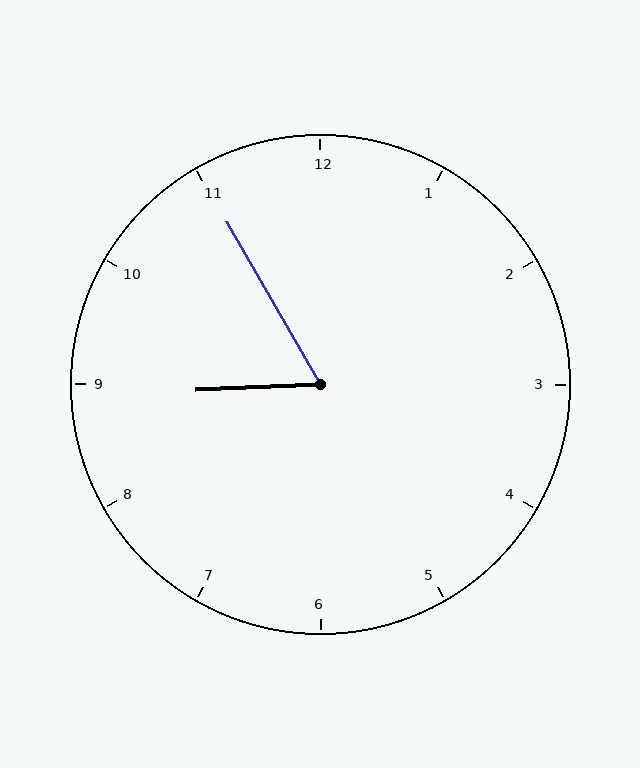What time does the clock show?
8:55.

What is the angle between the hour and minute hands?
Approximately 62 degrees.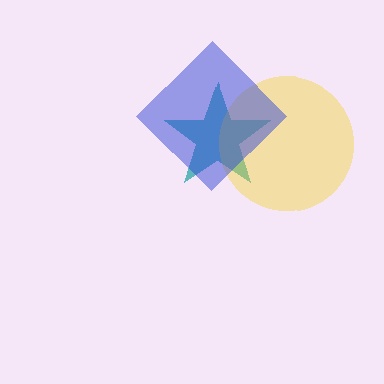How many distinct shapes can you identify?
There are 3 distinct shapes: a teal star, a yellow circle, a blue diamond.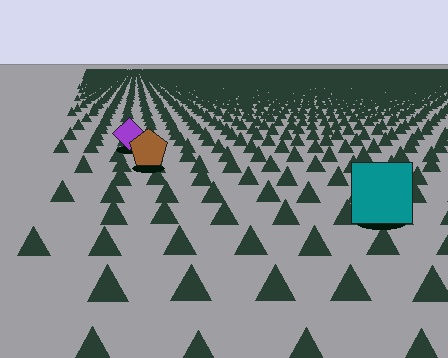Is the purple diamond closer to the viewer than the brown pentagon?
No. The brown pentagon is closer — you can tell from the texture gradient: the ground texture is coarser near it.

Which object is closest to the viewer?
The teal square is closest. The texture marks near it are larger and more spread out.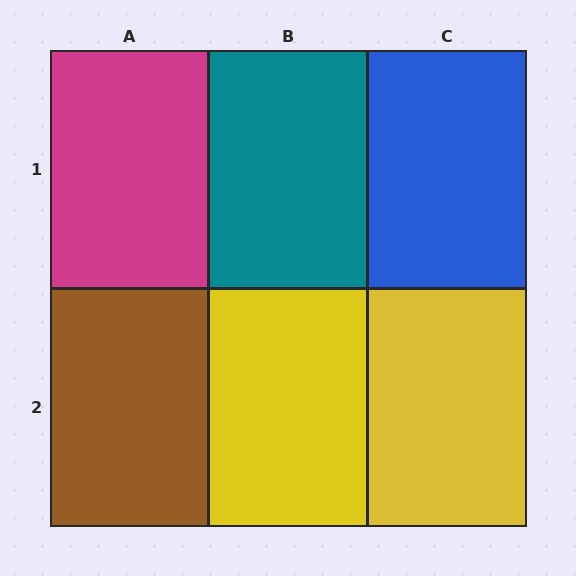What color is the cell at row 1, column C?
Blue.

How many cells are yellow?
2 cells are yellow.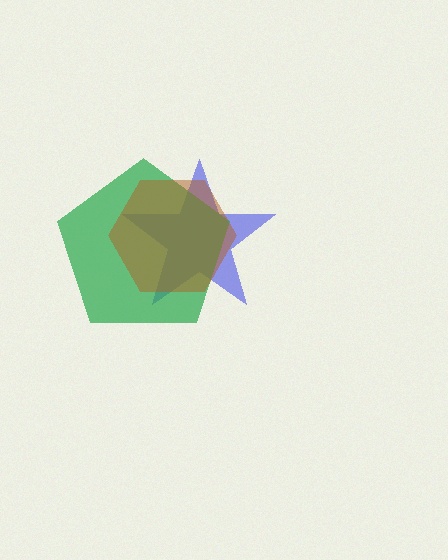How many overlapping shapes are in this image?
There are 3 overlapping shapes in the image.